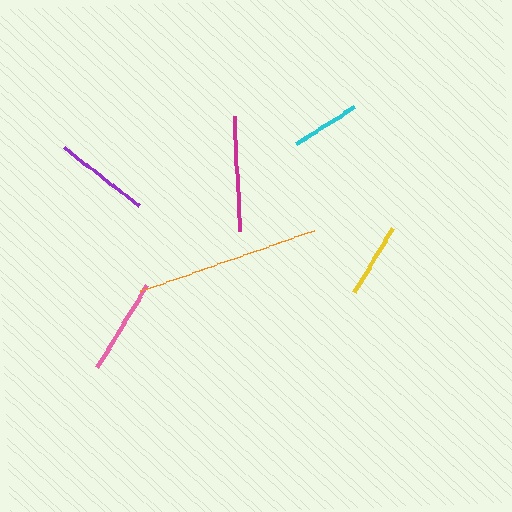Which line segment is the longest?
The orange line is the longest at approximately 183 pixels.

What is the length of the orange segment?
The orange segment is approximately 183 pixels long.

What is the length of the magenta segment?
The magenta segment is approximately 115 pixels long.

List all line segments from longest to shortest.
From longest to shortest: orange, magenta, pink, purple, yellow, cyan.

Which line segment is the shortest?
The cyan line is the shortest at approximately 69 pixels.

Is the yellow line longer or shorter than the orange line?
The orange line is longer than the yellow line.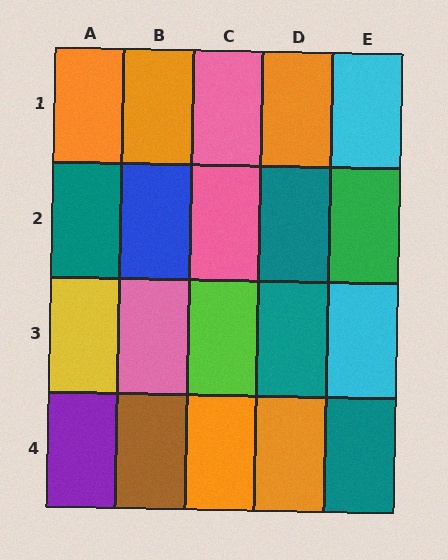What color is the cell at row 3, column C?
Lime.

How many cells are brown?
1 cell is brown.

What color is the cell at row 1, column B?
Orange.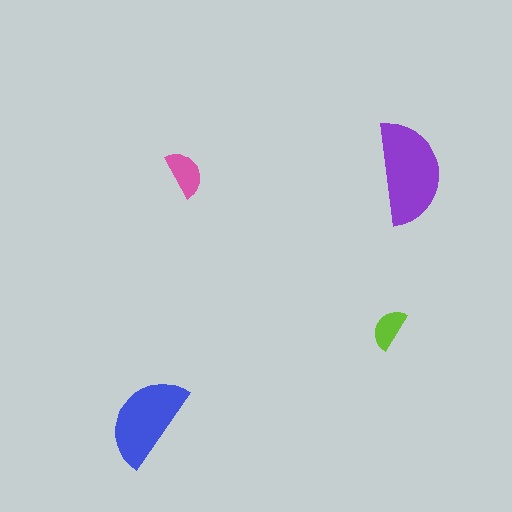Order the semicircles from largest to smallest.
the purple one, the blue one, the pink one, the lime one.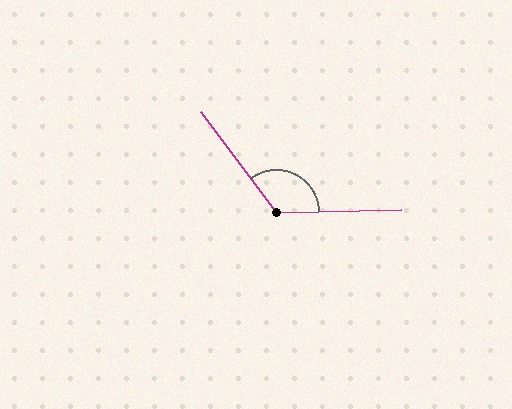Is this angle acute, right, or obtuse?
It is obtuse.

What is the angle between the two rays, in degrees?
Approximately 126 degrees.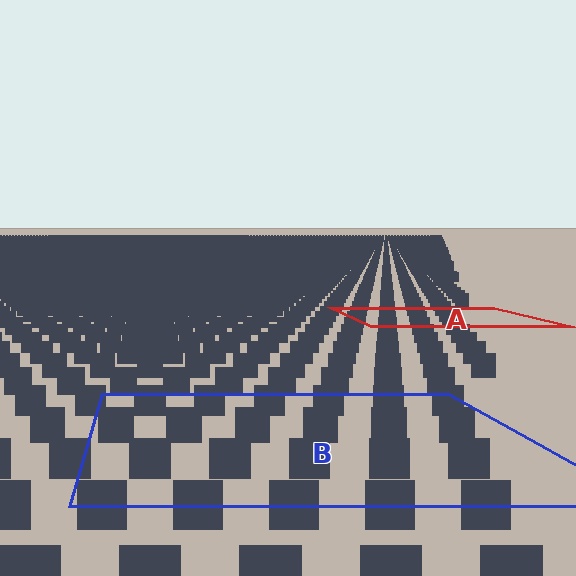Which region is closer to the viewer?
Region B is closer. The texture elements there are larger and more spread out.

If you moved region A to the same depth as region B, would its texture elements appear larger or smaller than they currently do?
They would appear larger. At a closer depth, the same texture elements are projected at a bigger on-screen size.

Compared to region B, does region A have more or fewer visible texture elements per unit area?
Region A has more texture elements per unit area — they are packed more densely because it is farther away.